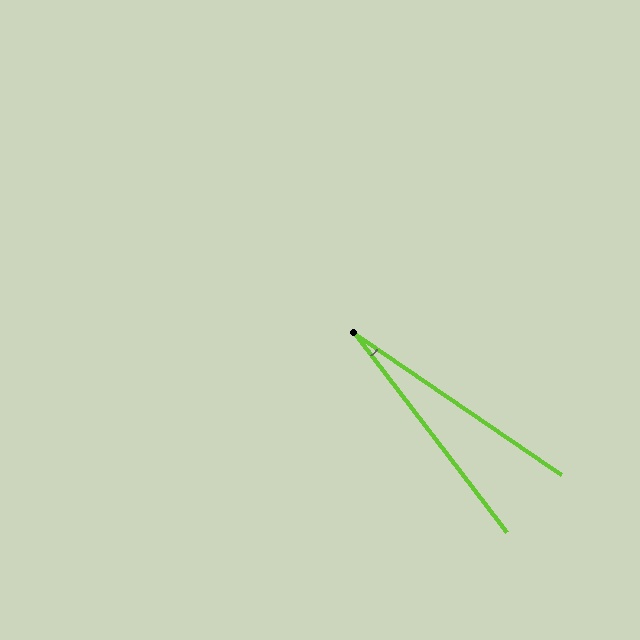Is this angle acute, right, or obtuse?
It is acute.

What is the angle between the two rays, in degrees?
Approximately 18 degrees.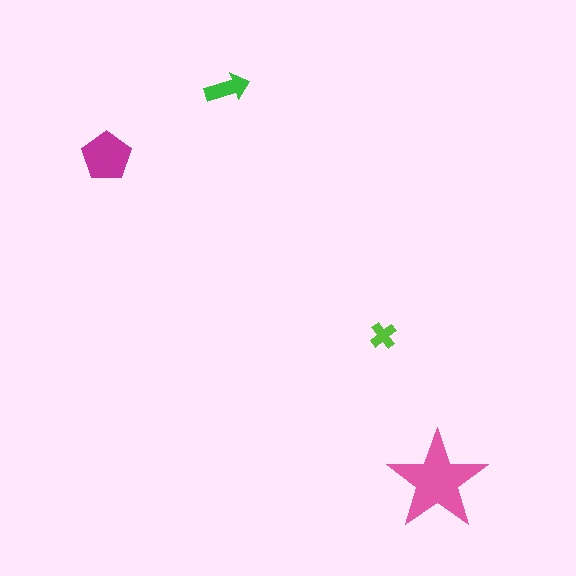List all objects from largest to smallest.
The pink star, the magenta pentagon, the green arrow, the lime cross.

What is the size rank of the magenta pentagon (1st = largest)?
2nd.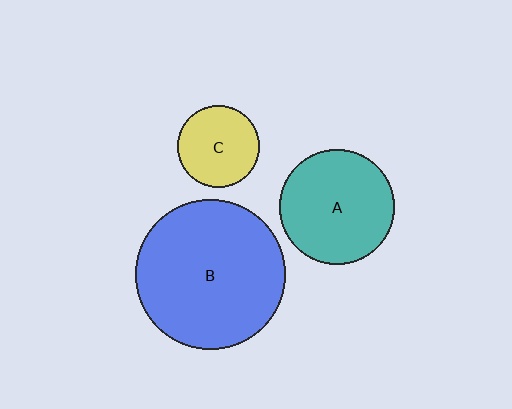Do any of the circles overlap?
No, none of the circles overlap.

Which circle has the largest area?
Circle B (blue).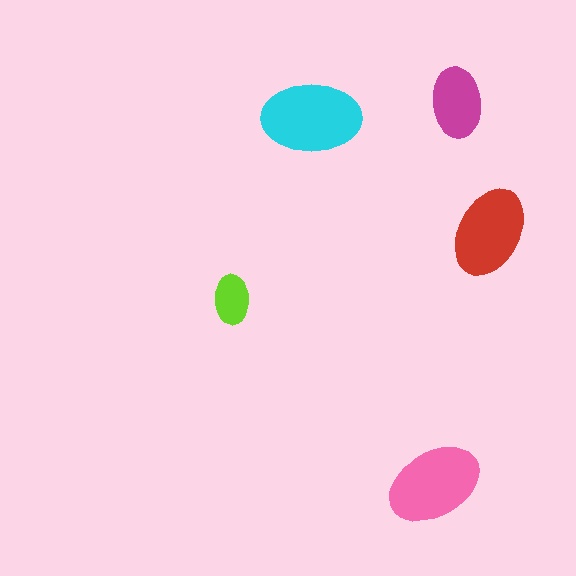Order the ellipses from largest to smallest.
the cyan one, the pink one, the red one, the magenta one, the lime one.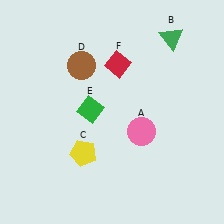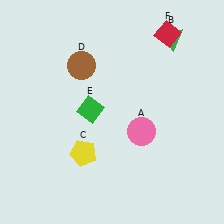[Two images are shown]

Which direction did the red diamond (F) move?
The red diamond (F) moved right.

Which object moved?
The red diamond (F) moved right.